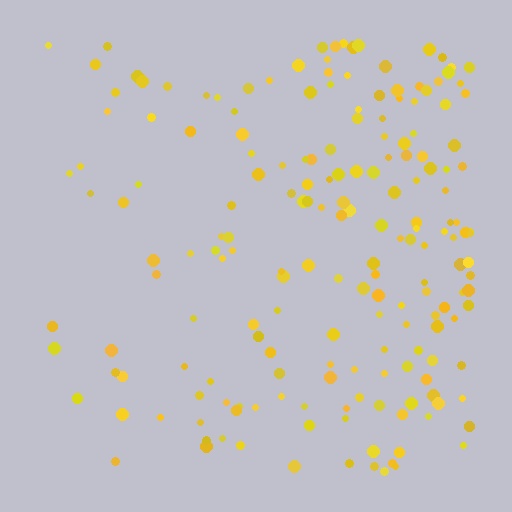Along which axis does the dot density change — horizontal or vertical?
Horizontal.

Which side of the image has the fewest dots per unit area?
The left.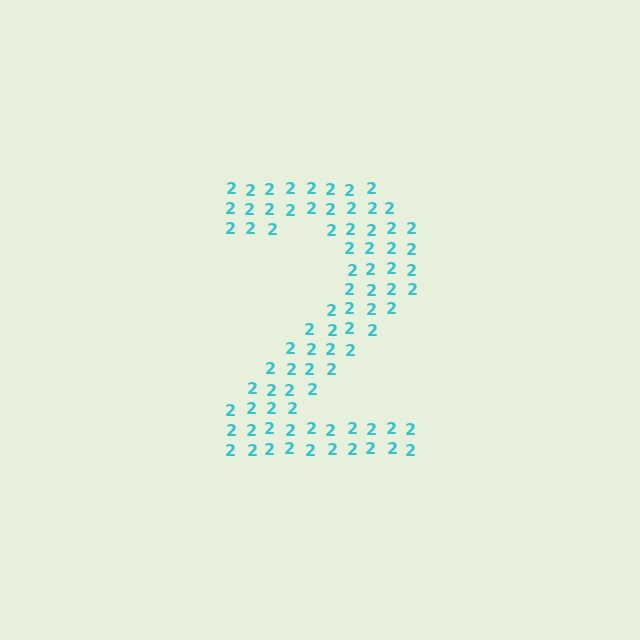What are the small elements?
The small elements are digit 2's.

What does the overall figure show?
The overall figure shows the digit 2.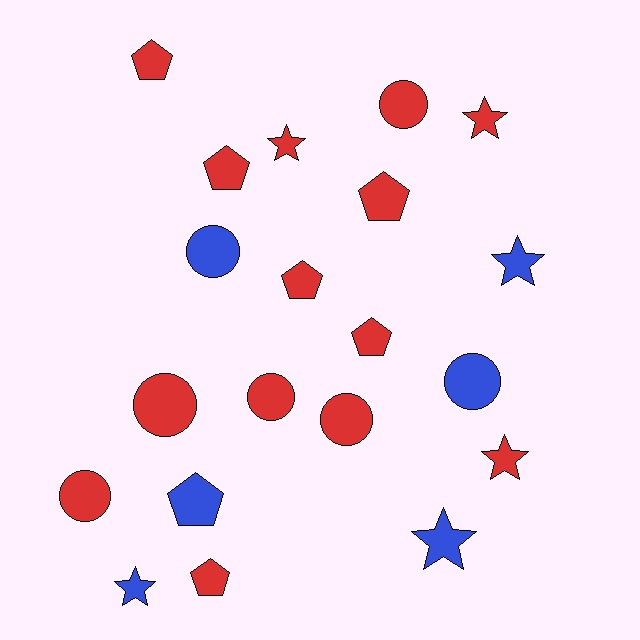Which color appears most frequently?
Red, with 14 objects.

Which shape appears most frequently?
Pentagon, with 7 objects.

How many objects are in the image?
There are 20 objects.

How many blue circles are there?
There are 2 blue circles.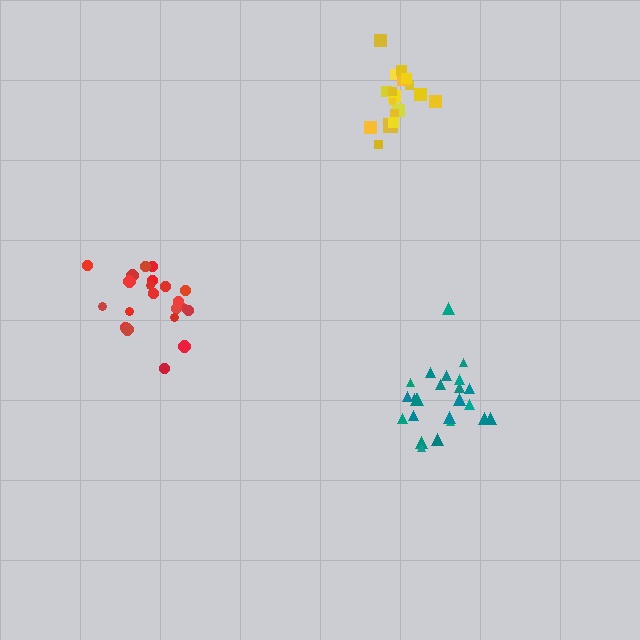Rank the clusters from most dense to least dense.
yellow, teal, red.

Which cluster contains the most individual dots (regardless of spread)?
Teal (24).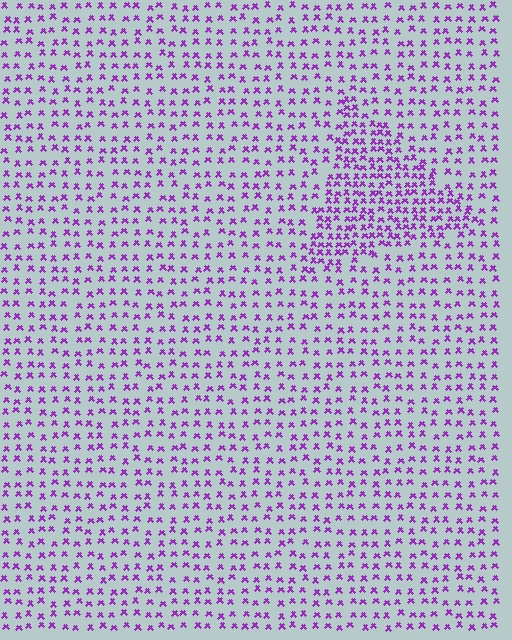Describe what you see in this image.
The image contains small purple elements arranged at two different densities. A triangle-shaped region is visible where the elements are more densely packed than the surrounding area.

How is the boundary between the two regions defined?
The boundary is defined by a change in element density (approximately 1.9x ratio). All elements are the same color, size, and shape.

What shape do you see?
I see a triangle.